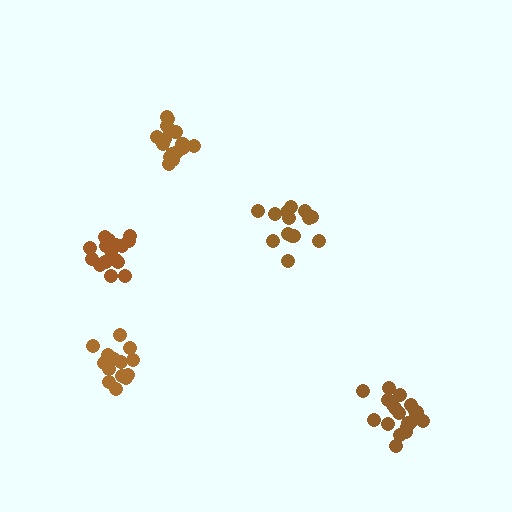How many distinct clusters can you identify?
There are 5 distinct clusters.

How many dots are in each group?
Group 1: 14 dots, Group 2: 16 dots, Group 3: 19 dots, Group 4: 18 dots, Group 5: 14 dots (81 total).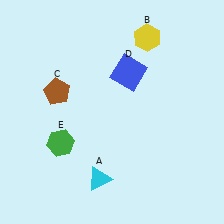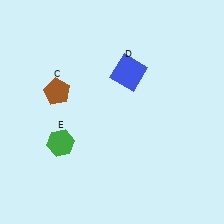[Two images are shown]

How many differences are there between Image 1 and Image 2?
There are 2 differences between the two images.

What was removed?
The yellow hexagon (B), the cyan triangle (A) were removed in Image 2.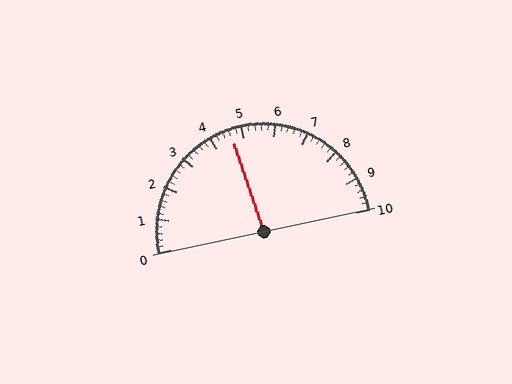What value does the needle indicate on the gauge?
The needle indicates approximately 4.6.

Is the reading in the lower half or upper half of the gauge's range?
The reading is in the lower half of the range (0 to 10).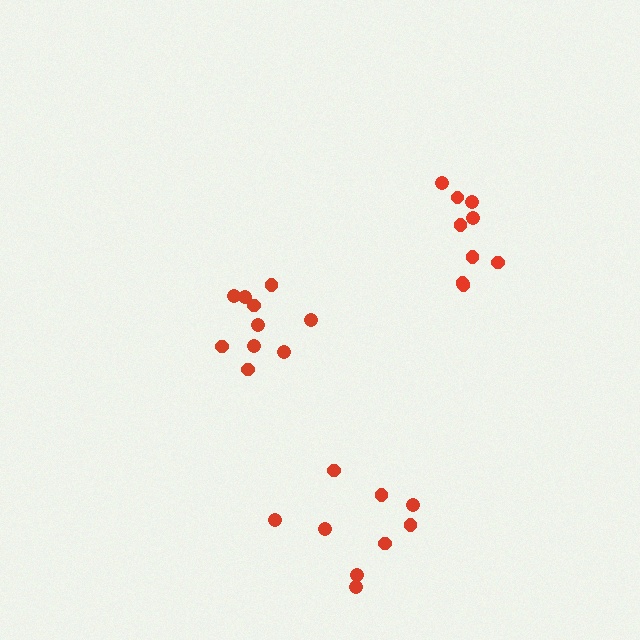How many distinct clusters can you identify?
There are 3 distinct clusters.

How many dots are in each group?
Group 1: 10 dots, Group 2: 9 dots, Group 3: 9 dots (28 total).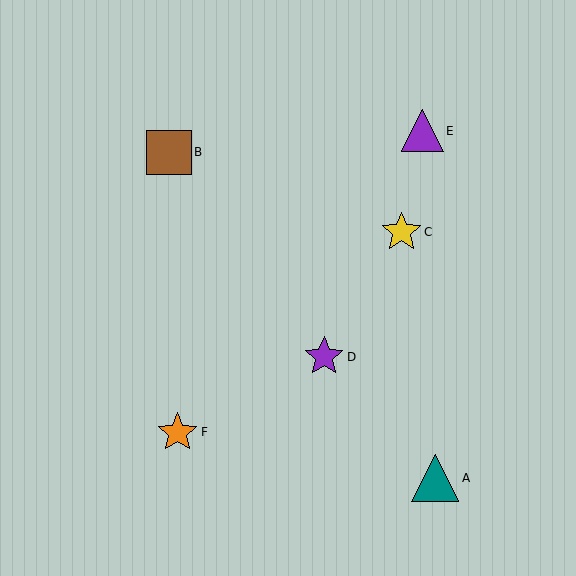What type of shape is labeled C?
Shape C is a yellow star.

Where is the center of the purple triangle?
The center of the purple triangle is at (422, 131).